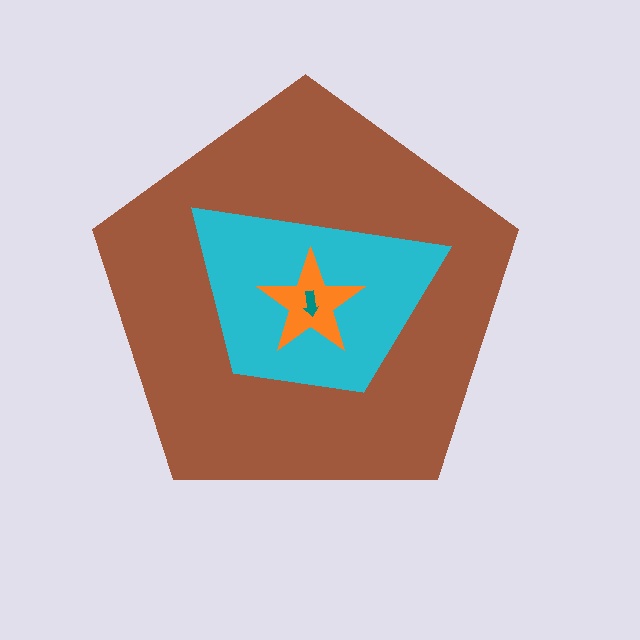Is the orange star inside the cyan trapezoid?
Yes.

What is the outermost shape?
The brown pentagon.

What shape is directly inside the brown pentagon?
The cyan trapezoid.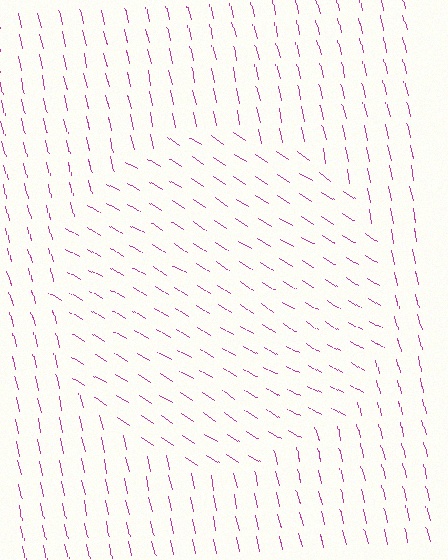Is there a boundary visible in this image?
Yes, there is a texture boundary formed by a change in line orientation.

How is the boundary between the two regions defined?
The boundary is defined purely by a change in line orientation (approximately 45 degrees difference). All lines are the same color and thickness.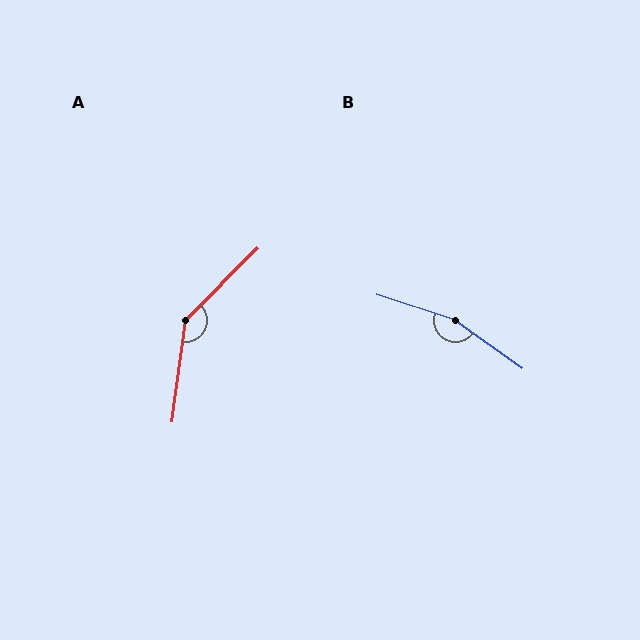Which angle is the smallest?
A, at approximately 142 degrees.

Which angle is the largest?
B, at approximately 162 degrees.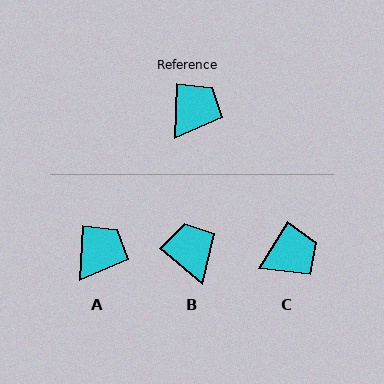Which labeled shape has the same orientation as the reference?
A.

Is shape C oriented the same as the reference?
No, it is off by about 30 degrees.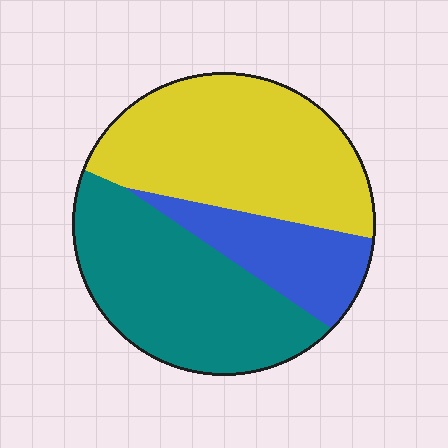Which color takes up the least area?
Blue, at roughly 20%.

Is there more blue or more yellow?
Yellow.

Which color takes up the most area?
Yellow, at roughly 45%.